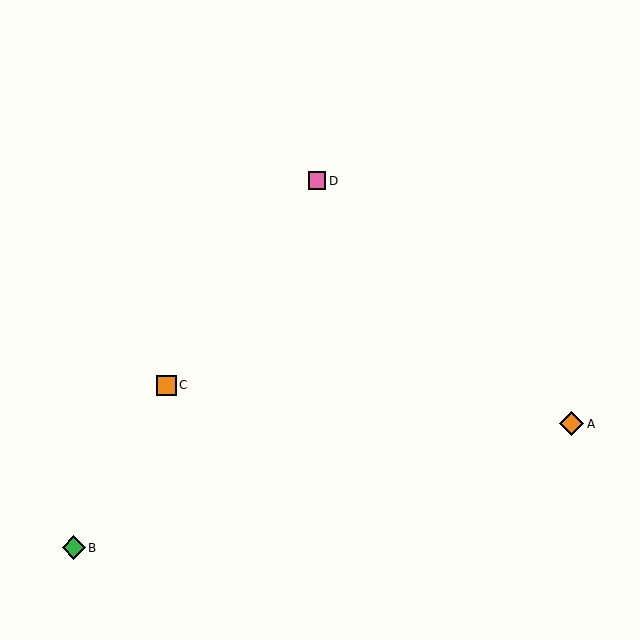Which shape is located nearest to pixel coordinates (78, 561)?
The green diamond (labeled B) at (74, 548) is nearest to that location.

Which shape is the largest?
The orange diamond (labeled A) is the largest.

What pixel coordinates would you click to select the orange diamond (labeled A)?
Click at (572, 424) to select the orange diamond A.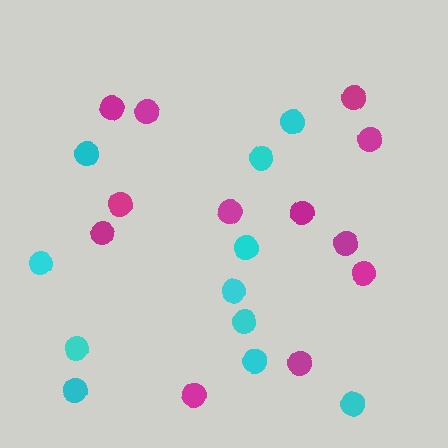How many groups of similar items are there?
There are 2 groups: one group of magenta circles (12) and one group of cyan circles (11).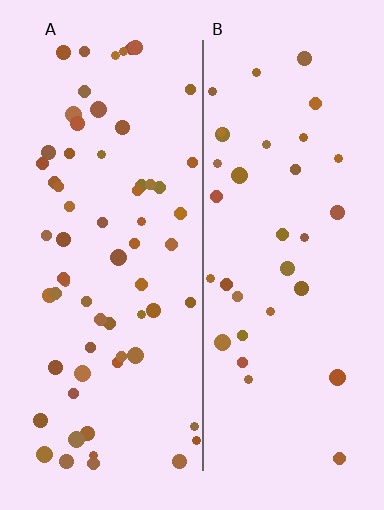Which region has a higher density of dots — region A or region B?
A (the left).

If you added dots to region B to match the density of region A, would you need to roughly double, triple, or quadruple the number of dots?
Approximately double.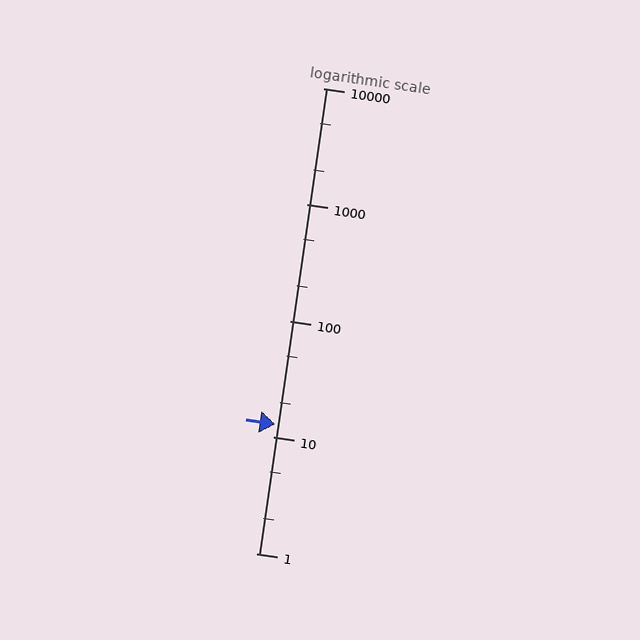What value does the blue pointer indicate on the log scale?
The pointer indicates approximately 13.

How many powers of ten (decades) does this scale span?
The scale spans 4 decades, from 1 to 10000.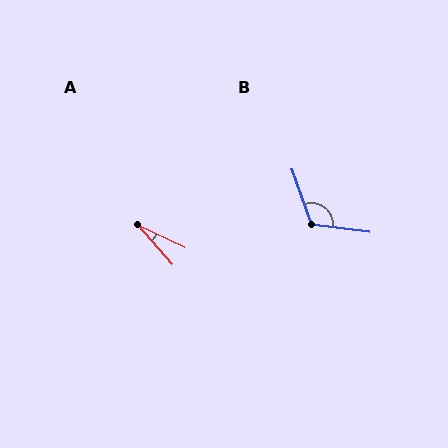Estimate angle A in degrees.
Approximately 24 degrees.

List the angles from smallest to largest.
A (24°), B (116°).